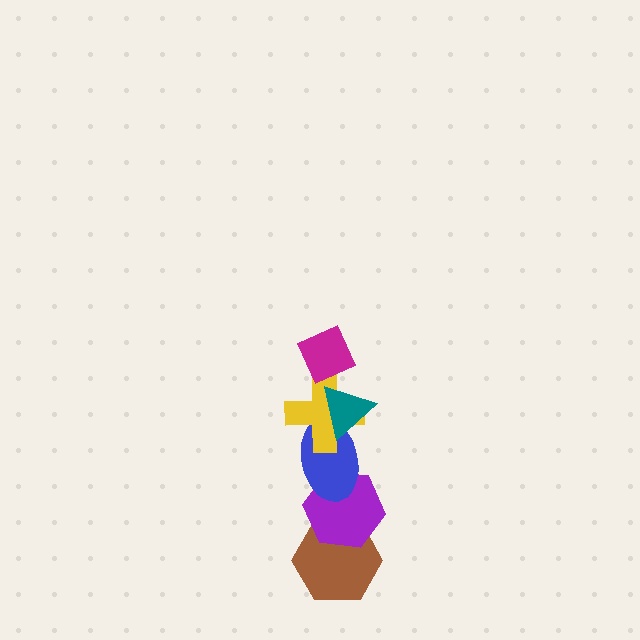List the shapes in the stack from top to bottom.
From top to bottom: the magenta diamond, the teal triangle, the yellow cross, the blue ellipse, the purple hexagon, the brown hexagon.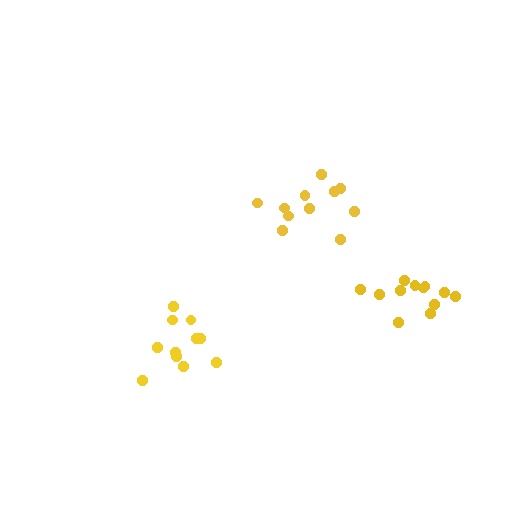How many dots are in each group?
Group 1: 11 dots, Group 2: 12 dots, Group 3: 11 dots (34 total).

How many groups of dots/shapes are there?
There are 3 groups.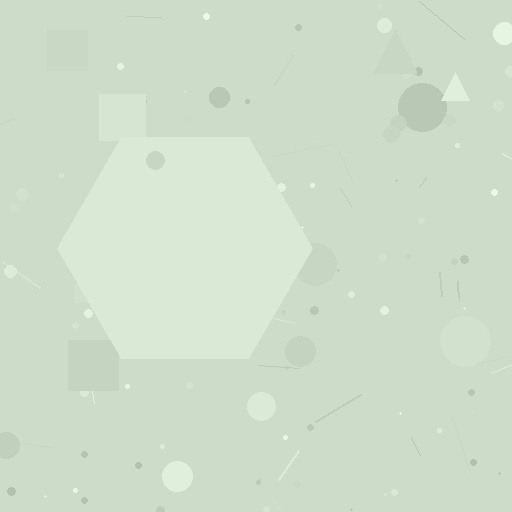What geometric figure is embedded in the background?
A hexagon is embedded in the background.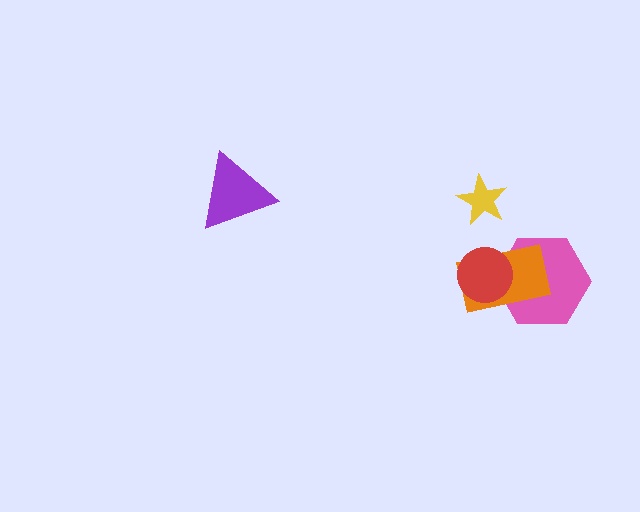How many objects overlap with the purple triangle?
0 objects overlap with the purple triangle.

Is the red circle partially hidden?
No, no other shape covers it.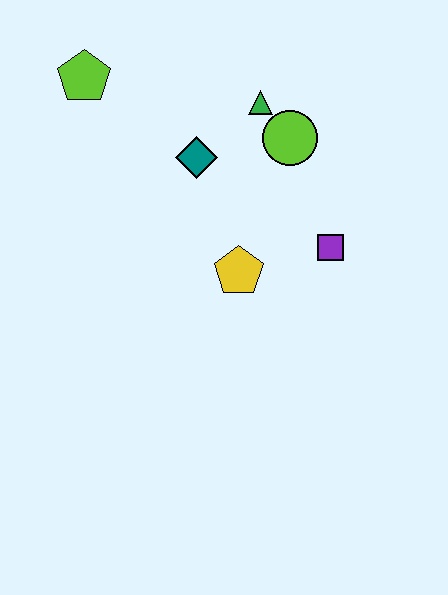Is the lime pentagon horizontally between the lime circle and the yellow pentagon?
No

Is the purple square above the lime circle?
No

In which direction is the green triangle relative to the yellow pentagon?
The green triangle is above the yellow pentagon.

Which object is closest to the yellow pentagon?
The purple square is closest to the yellow pentagon.